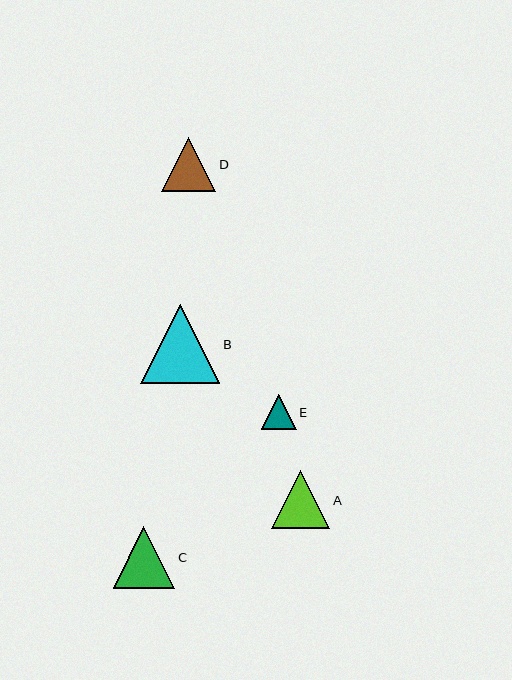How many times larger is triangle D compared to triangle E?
Triangle D is approximately 1.6 times the size of triangle E.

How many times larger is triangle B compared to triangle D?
Triangle B is approximately 1.4 times the size of triangle D.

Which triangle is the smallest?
Triangle E is the smallest with a size of approximately 35 pixels.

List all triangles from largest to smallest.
From largest to smallest: B, C, A, D, E.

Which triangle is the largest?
Triangle B is the largest with a size of approximately 79 pixels.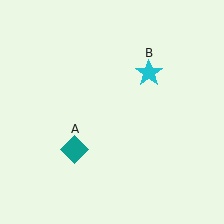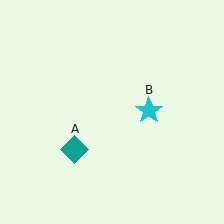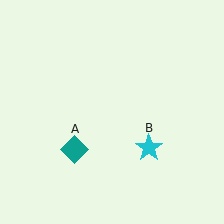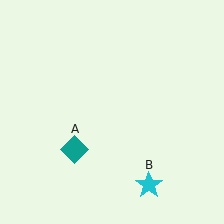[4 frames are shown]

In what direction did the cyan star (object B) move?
The cyan star (object B) moved down.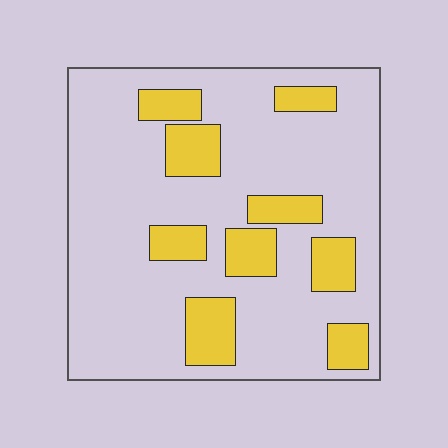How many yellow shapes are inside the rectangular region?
9.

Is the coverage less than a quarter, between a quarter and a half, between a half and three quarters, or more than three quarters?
Less than a quarter.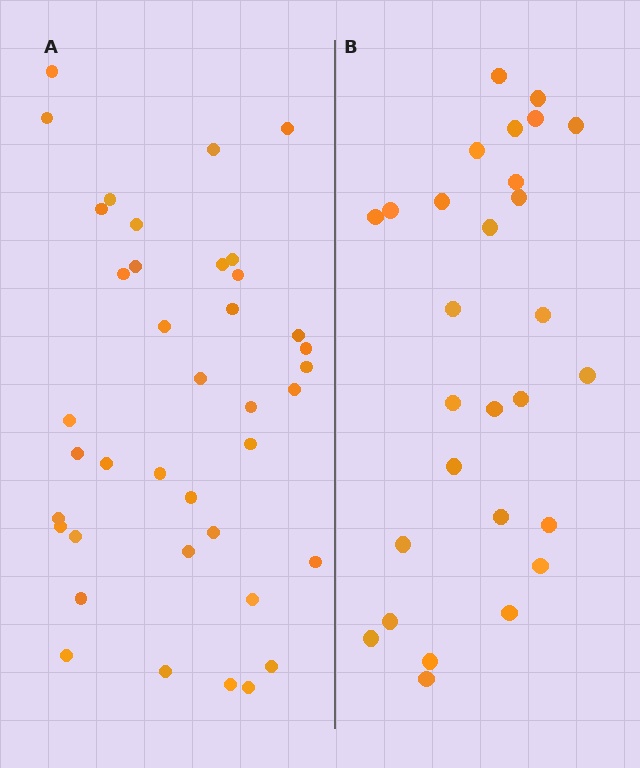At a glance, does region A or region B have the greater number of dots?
Region A (the left region) has more dots.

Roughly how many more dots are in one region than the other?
Region A has roughly 12 or so more dots than region B.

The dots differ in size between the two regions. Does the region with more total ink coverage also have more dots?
No. Region B has more total ink coverage because its dots are larger, but region A actually contains more individual dots. Total area can be misleading — the number of items is what matters here.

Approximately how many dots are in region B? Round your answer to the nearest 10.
About 30 dots. (The exact count is 28, which rounds to 30.)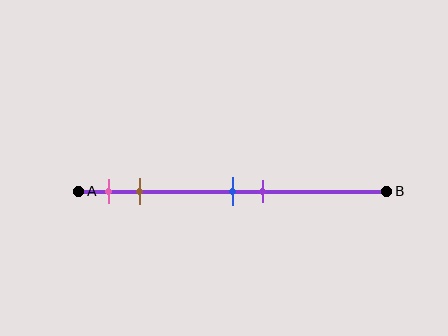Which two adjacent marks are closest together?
The blue and purple marks are the closest adjacent pair.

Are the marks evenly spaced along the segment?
No, the marks are not evenly spaced.